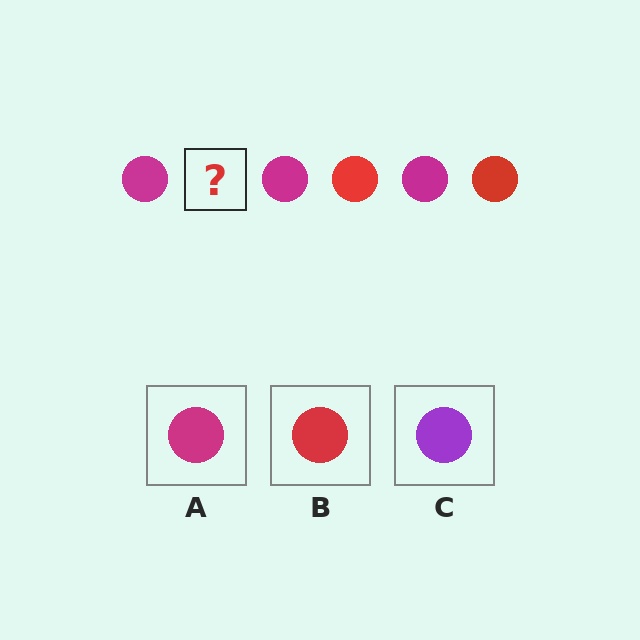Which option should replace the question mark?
Option B.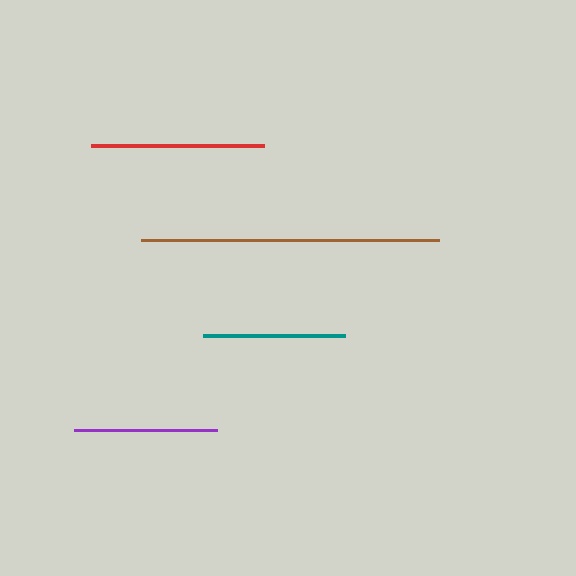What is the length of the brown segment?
The brown segment is approximately 298 pixels long.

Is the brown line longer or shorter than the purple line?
The brown line is longer than the purple line.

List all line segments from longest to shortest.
From longest to shortest: brown, red, teal, purple.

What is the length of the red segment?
The red segment is approximately 174 pixels long.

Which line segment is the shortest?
The purple line is the shortest at approximately 142 pixels.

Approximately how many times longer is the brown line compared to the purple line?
The brown line is approximately 2.1 times the length of the purple line.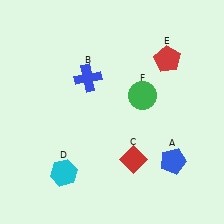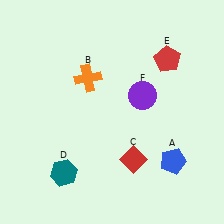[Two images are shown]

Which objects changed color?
B changed from blue to orange. D changed from cyan to teal. F changed from green to purple.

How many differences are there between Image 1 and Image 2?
There are 3 differences between the two images.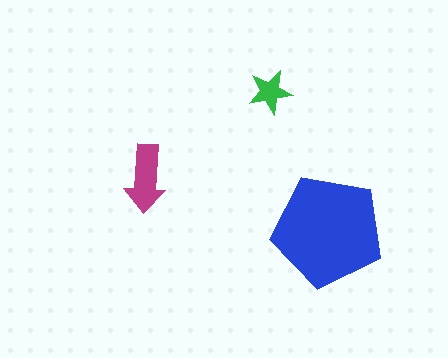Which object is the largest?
The blue pentagon.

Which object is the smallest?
The green star.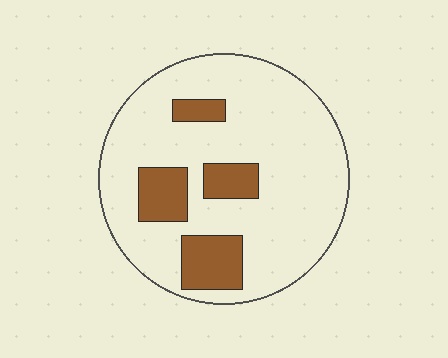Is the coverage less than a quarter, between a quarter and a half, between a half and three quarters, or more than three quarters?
Less than a quarter.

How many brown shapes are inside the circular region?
4.